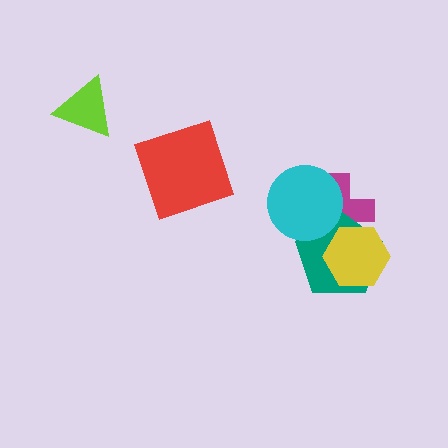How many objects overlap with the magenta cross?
3 objects overlap with the magenta cross.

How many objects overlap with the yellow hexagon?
2 objects overlap with the yellow hexagon.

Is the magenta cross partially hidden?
Yes, it is partially covered by another shape.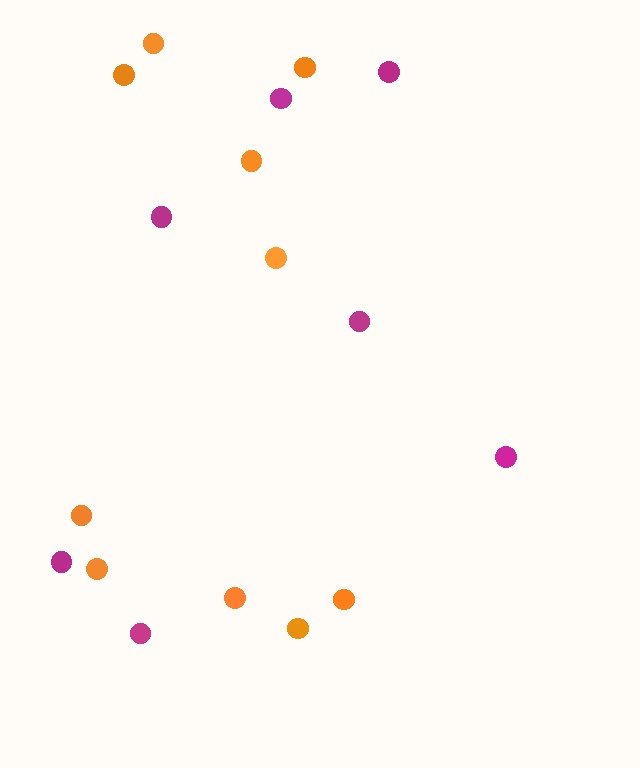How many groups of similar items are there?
There are 2 groups: one group of orange circles (10) and one group of magenta circles (7).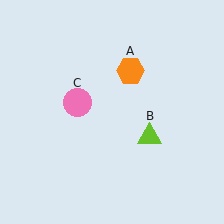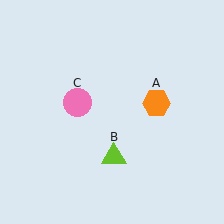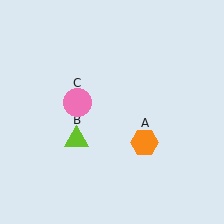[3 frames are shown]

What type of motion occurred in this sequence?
The orange hexagon (object A), lime triangle (object B) rotated clockwise around the center of the scene.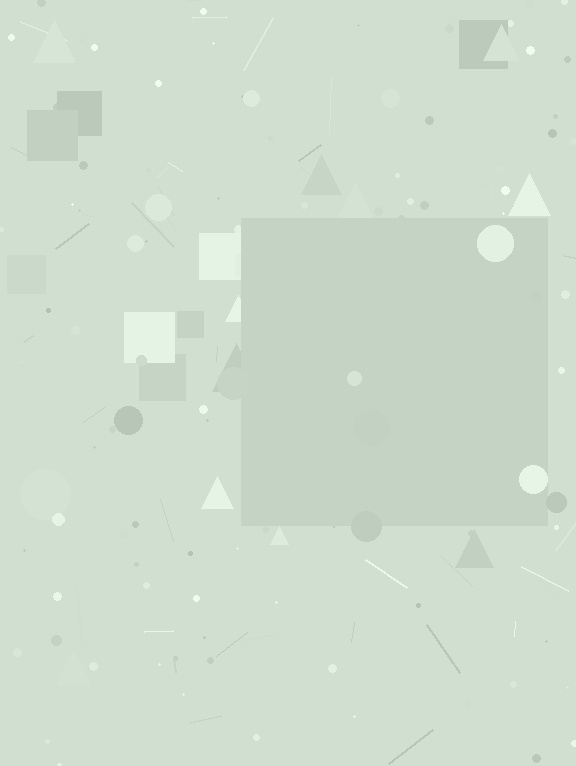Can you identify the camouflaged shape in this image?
The camouflaged shape is a square.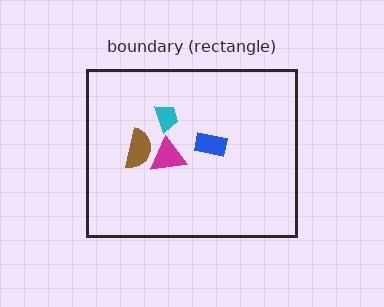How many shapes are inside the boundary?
4 inside, 0 outside.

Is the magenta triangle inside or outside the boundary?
Inside.